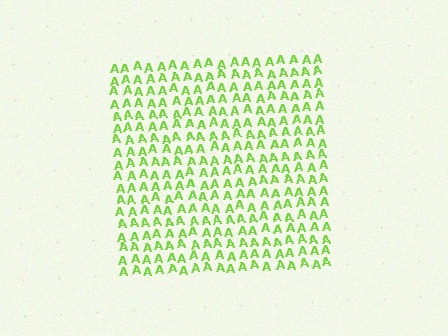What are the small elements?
The small elements are letter A's.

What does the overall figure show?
The overall figure shows a square.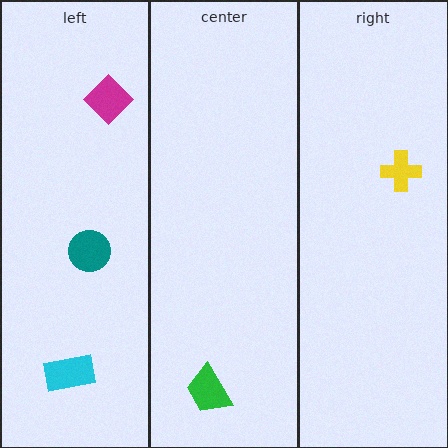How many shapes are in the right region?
1.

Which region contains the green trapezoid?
The center region.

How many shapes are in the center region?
1.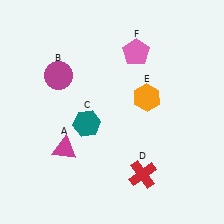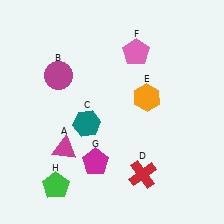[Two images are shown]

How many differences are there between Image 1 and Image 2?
There are 2 differences between the two images.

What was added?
A magenta pentagon (G), a green pentagon (H) were added in Image 2.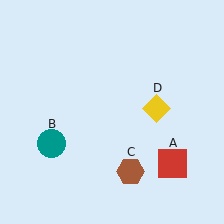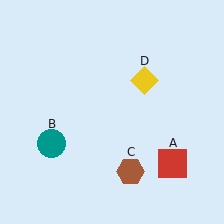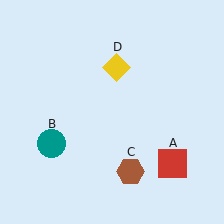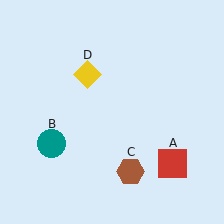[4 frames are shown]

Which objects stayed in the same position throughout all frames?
Red square (object A) and teal circle (object B) and brown hexagon (object C) remained stationary.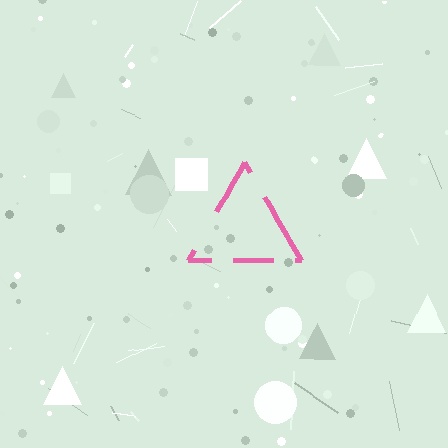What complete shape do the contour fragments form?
The contour fragments form a triangle.